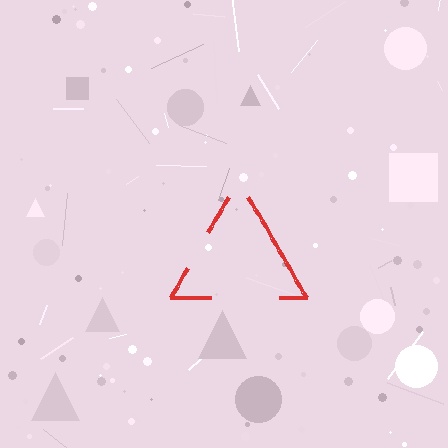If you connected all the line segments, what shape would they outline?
They would outline a triangle.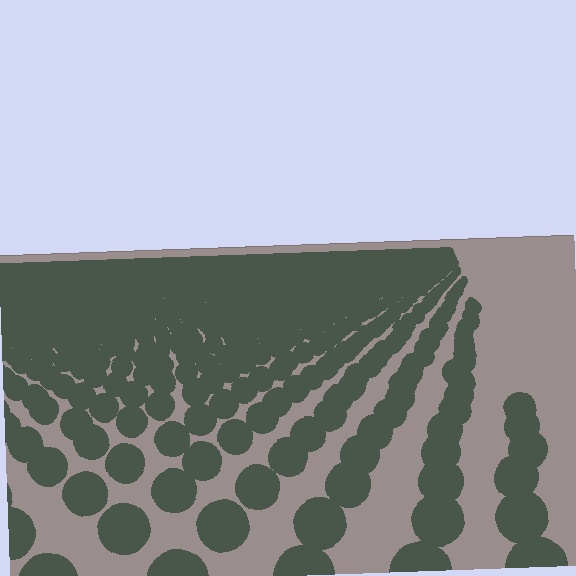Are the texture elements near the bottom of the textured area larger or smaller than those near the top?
Larger. Near the bottom, elements are closer to the viewer and appear at a bigger on-screen size.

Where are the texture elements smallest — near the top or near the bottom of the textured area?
Near the top.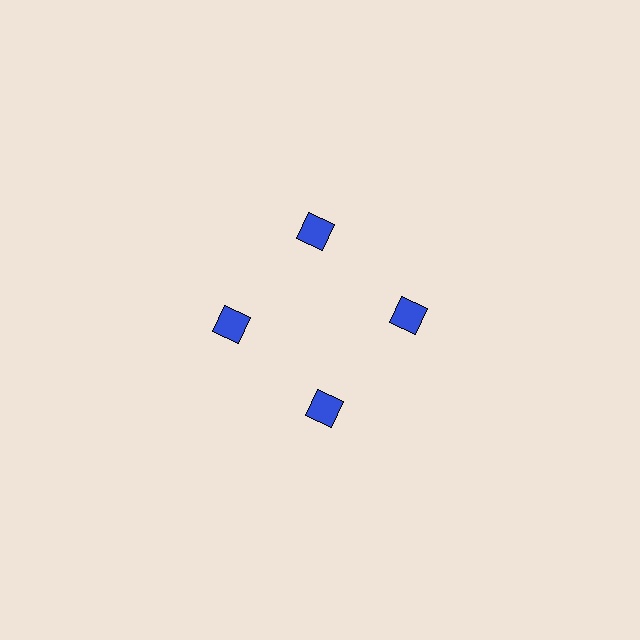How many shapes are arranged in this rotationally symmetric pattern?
There are 4 shapes, arranged in 4 groups of 1.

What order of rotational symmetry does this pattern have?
This pattern has 4-fold rotational symmetry.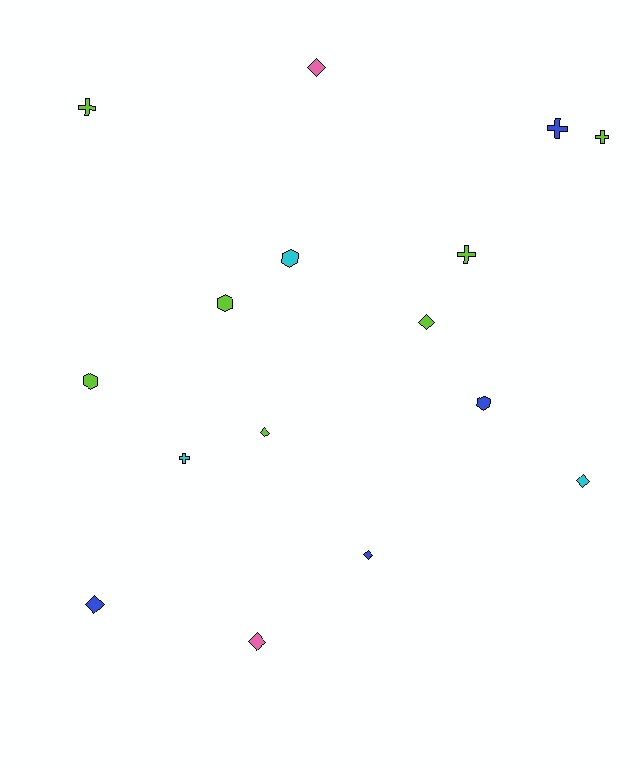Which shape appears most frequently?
Diamond, with 7 objects.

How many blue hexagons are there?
There is 1 blue hexagon.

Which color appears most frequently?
Lime, with 7 objects.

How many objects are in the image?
There are 16 objects.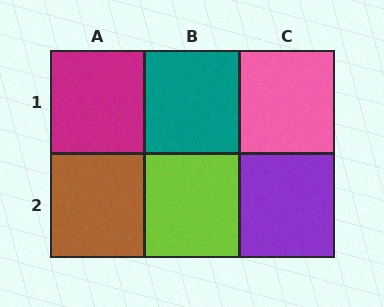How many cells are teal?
1 cell is teal.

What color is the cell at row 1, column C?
Pink.